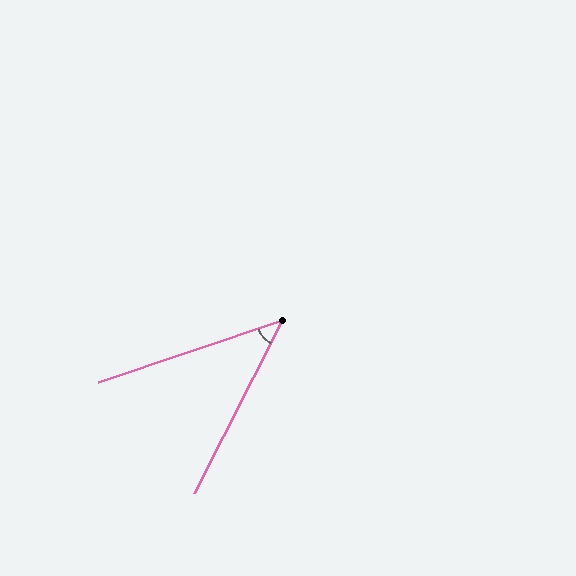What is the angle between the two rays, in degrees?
Approximately 44 degrees.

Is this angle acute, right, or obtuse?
It is acute.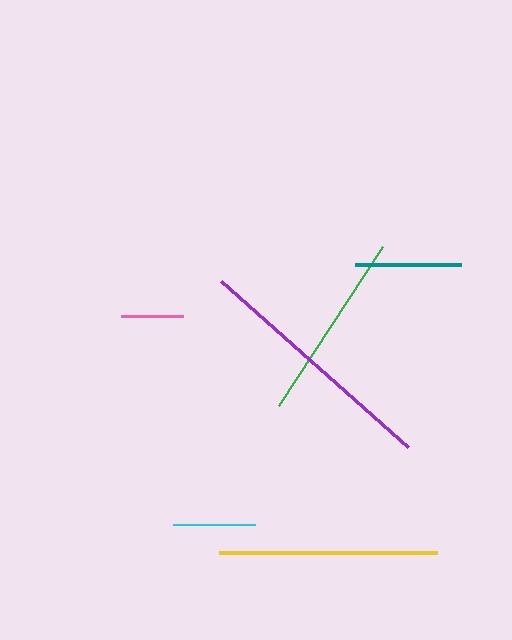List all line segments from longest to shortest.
From longest to shortest: purple, yellow, green, teal, cyan, pink.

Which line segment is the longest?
The purple line is the longest at approximately 251 pixels.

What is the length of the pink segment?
The pink segment is approximately 62 pixels long.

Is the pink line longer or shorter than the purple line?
The purple line is longer than the pink line.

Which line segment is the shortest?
The pink line is the shortest at approximately 62 pixels.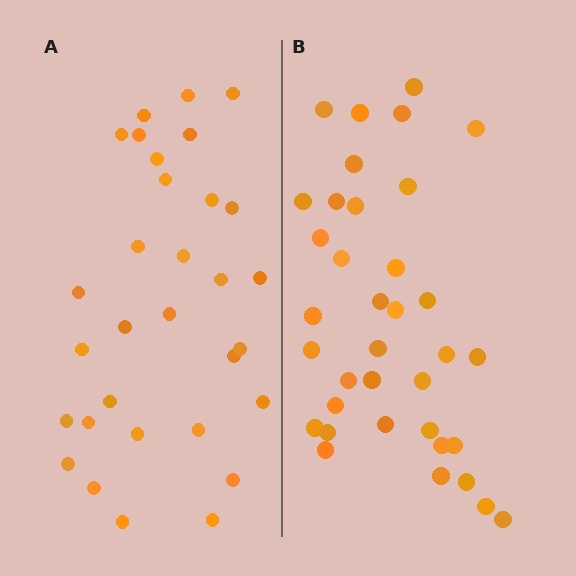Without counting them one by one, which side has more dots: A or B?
Region B (the right region) has more dots.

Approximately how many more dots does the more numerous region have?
Region B has about 5 more dots than region A.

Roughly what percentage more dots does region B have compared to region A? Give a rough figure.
About 15% more.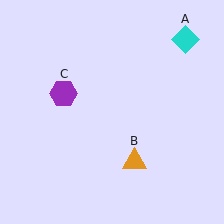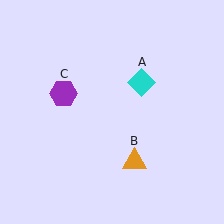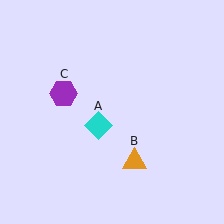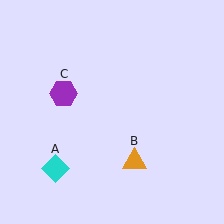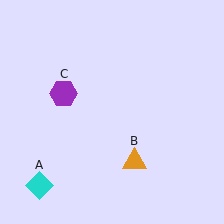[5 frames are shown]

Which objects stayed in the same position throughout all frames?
Orange triangle (object B) and purple hexagon (object C) remained stationary.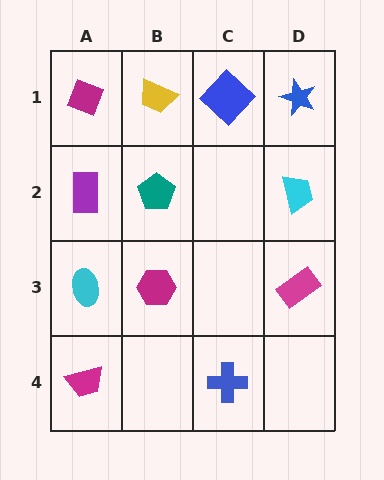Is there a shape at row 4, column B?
No, that cell is empty.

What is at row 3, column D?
A magenta rectangle.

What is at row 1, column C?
A blue diamond.